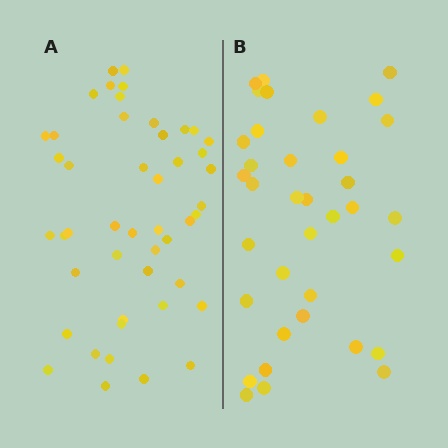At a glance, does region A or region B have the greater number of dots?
Region A (the left region) has more dots.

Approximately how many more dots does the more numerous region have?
Region A has roughly 12 or so more dots than region B.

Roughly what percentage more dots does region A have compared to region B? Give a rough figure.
About 30% more.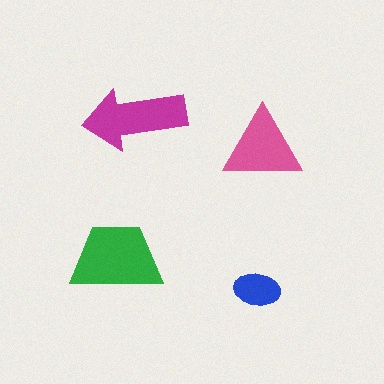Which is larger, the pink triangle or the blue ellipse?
The pink triangle.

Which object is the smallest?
The blue ellipse.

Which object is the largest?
The green trapezoid.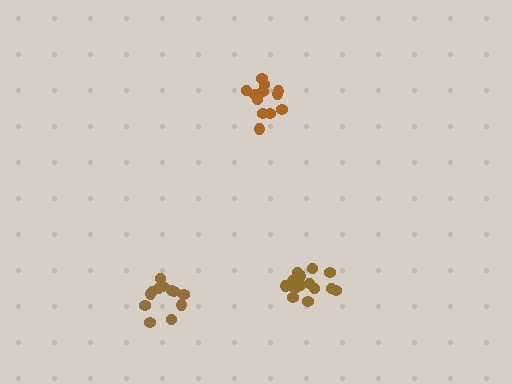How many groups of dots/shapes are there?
There are 3 groups.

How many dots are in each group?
Group 1: 14 dots, Group 2: 12 dots, Group 3: 12 dots (38 total).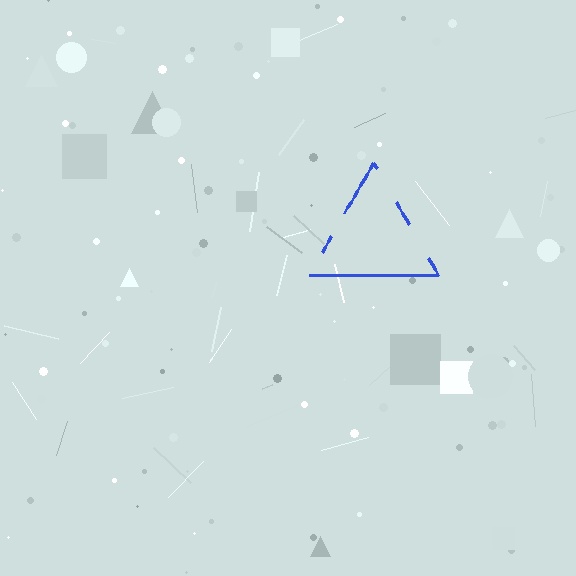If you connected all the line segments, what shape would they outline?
They would outline a triangle.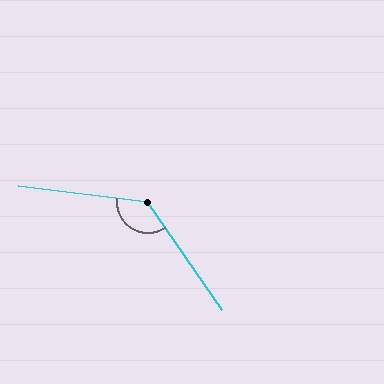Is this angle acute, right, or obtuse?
It is obtuse.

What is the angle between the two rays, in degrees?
Approximately 131 degrees.